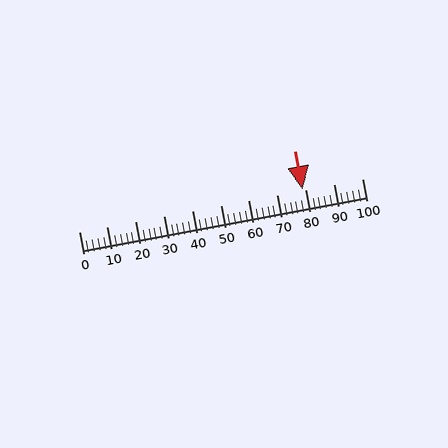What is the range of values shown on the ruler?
The ruler shows values from 0 to 100.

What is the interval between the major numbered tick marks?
The major tick marks are spaced 10 units apart.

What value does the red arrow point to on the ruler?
The red arrow points to approximately 79.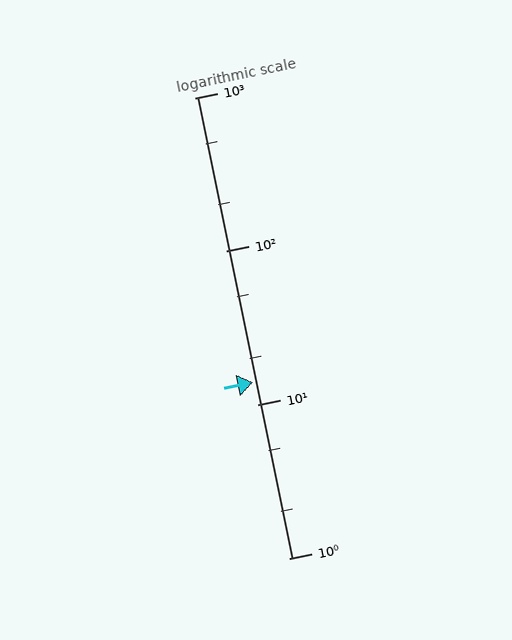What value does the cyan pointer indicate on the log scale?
The pointer indicates approximately 14.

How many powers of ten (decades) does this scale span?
The scale spans 3 decades, from 1 to 1000.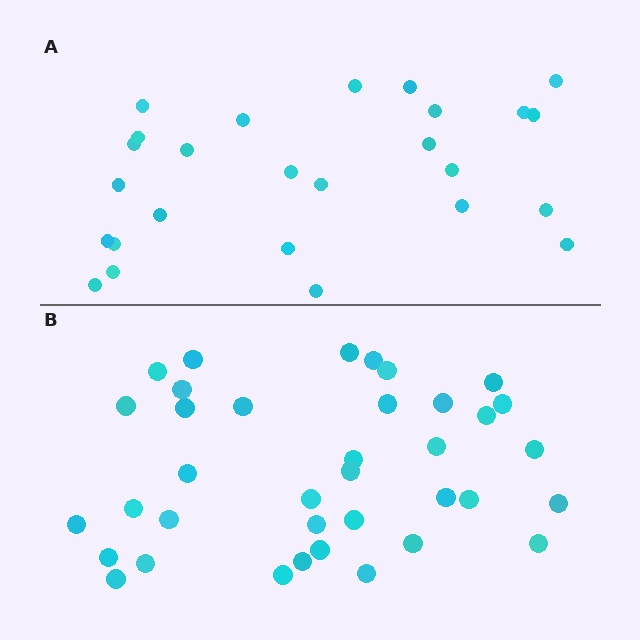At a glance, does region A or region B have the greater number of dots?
Region B (the bottom region) has more dots.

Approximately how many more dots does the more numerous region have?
Region B has roughly 12 or so more dots than region A.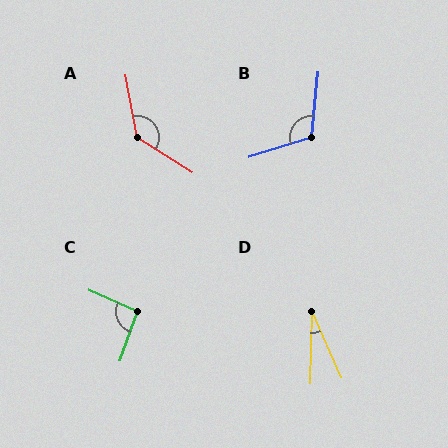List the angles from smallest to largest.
D (26°), C (95°), B (113°), A (133°).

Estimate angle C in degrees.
Approximately 95 degrees.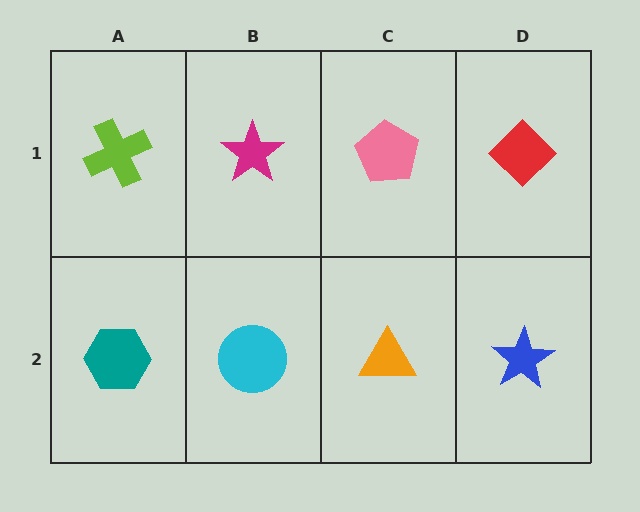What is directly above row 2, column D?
A red diamond.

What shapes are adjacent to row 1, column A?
A teal hexagon (row 2, column A), a magenta star (row 1, column B).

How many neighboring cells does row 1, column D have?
2.